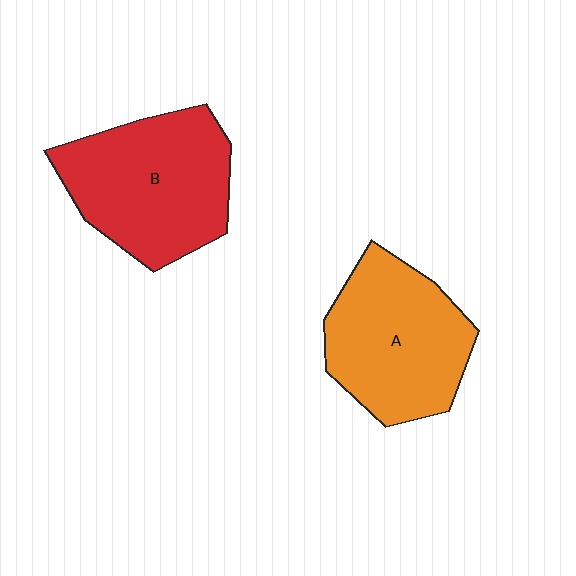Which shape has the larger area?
Shape B (red).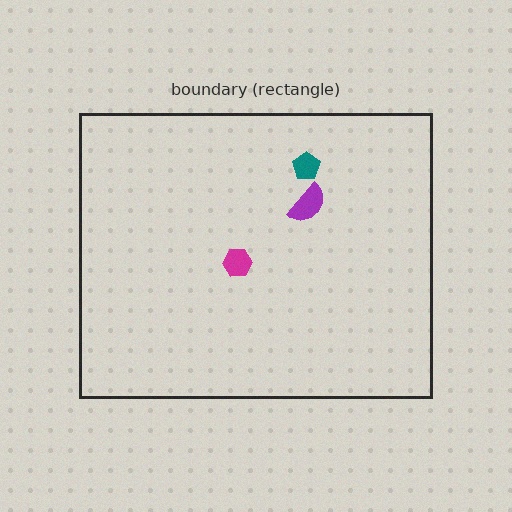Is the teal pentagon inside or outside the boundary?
Inside.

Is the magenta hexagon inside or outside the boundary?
Inside.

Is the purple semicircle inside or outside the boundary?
Inside.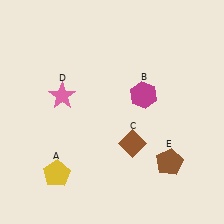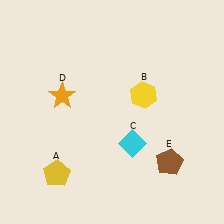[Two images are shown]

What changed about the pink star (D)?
In Image 1, D is pink. In Image 2, it changed to orange.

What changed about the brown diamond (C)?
In Image 1, C is brown. In Image 2, it changed to cyan.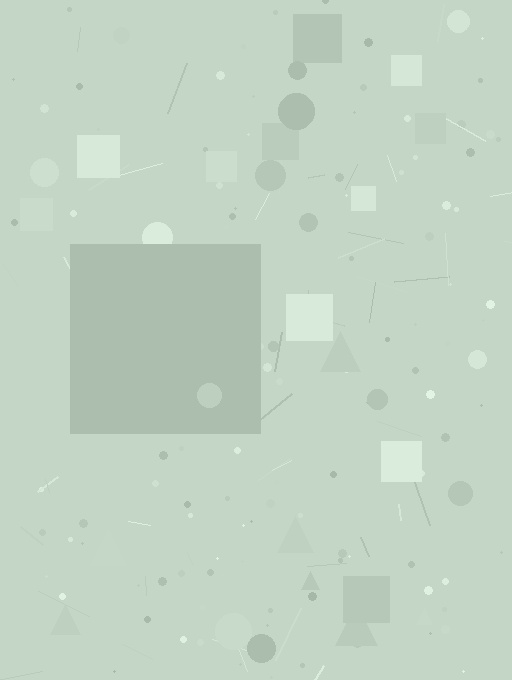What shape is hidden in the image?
A square is hidden in the image.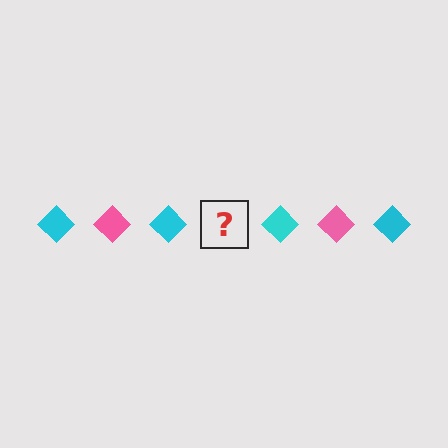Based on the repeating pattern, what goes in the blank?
The blank should be a pink diamond.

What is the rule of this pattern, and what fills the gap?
The rule is that the pattern cycles through cyan, pink diamonds. The gap should be filled with a pink diamond.